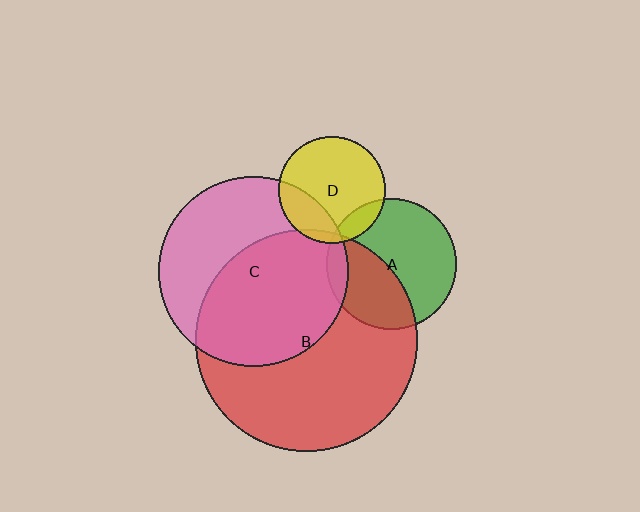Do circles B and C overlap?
Yes.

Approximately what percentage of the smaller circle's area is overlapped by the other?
Approximately 55%.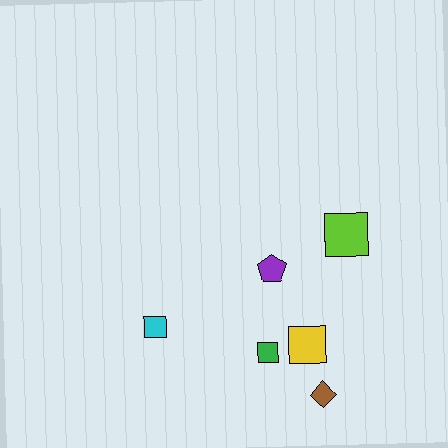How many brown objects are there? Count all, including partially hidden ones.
There is 1 brown object.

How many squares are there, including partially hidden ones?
There are 4 squares.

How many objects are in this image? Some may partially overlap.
There are 6 objects.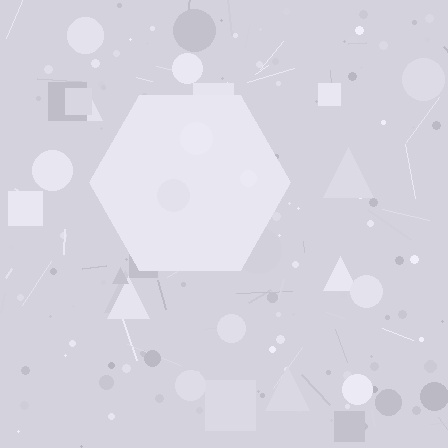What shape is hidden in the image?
A hexagon is hidden in the image.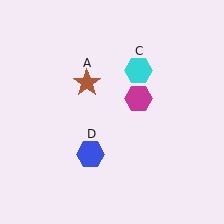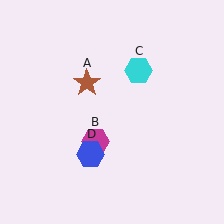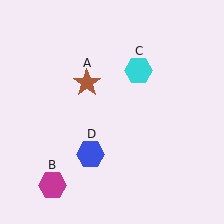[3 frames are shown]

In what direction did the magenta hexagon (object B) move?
The magenta hexagon (object B) moved down and to the left.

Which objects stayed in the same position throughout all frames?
Brown star (object A) and cyan hexagon (object C) and blue hexagon (object D) remained stationary.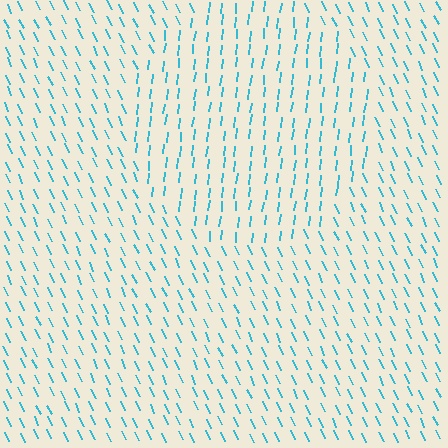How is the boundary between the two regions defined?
The boundary is defined purely by a change in line orientation (approximately 31 degrees difference). All lines are the same color and thickness.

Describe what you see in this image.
The image is filled with small cyan line segments. A circle region in the image has lines oriented differently from the surrounding lines, creating a visible texture boundary.